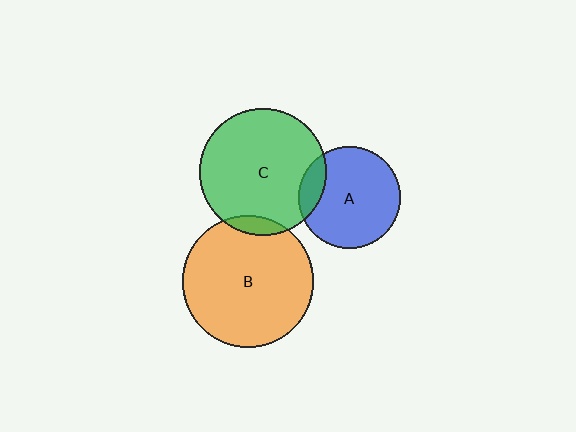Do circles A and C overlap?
Yes.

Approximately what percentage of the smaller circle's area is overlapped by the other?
Approximately 15%.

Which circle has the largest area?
Circle B (orange).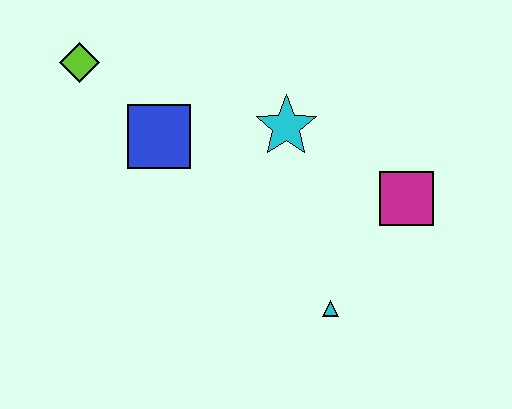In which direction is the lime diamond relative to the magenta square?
The lime diamond is to the left of the magenta square.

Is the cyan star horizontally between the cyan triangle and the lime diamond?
Yes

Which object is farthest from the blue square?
The magenta square is farthest from the blue square.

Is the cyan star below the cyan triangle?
No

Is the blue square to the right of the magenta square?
No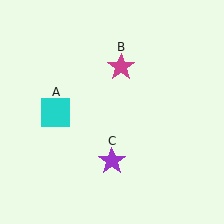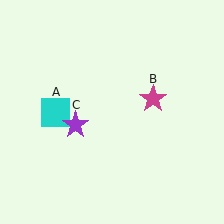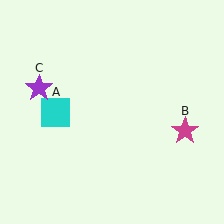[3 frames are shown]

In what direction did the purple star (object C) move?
The purple star (object C) moved up and to the left.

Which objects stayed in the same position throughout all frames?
Cyan square (object A) remained stationary.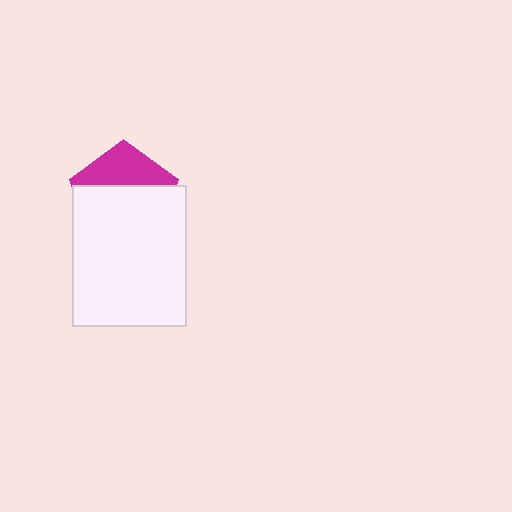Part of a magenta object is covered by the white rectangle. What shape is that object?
It is a pentagon.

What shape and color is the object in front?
The object in front is a white rectangle.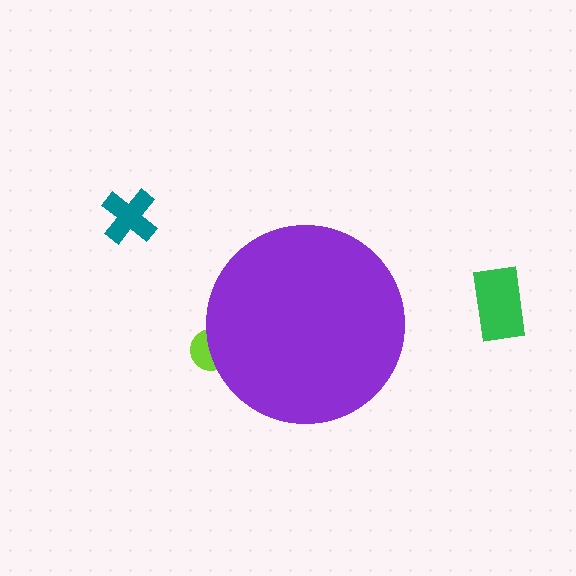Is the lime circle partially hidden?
Yes, the lime circle is partially hidden behind the purple circle.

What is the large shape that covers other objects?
A purple circle.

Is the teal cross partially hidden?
No, the teal cross is fully visible.